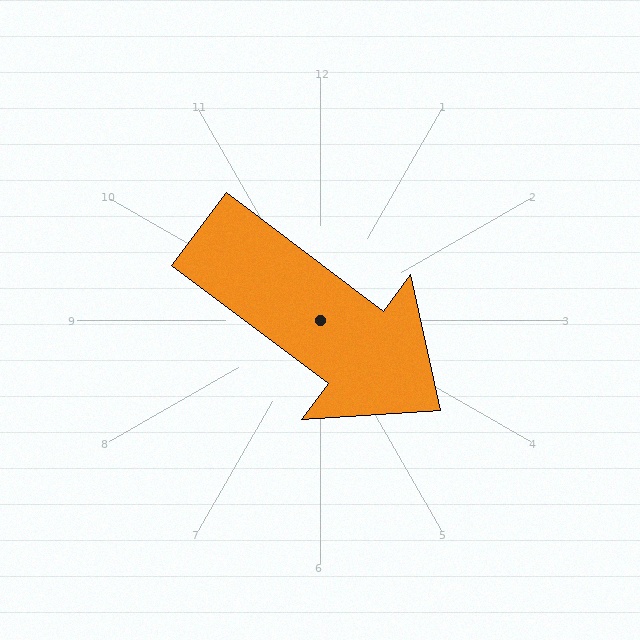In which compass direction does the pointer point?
Southeast.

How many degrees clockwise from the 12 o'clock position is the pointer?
Approximately 127 degrees.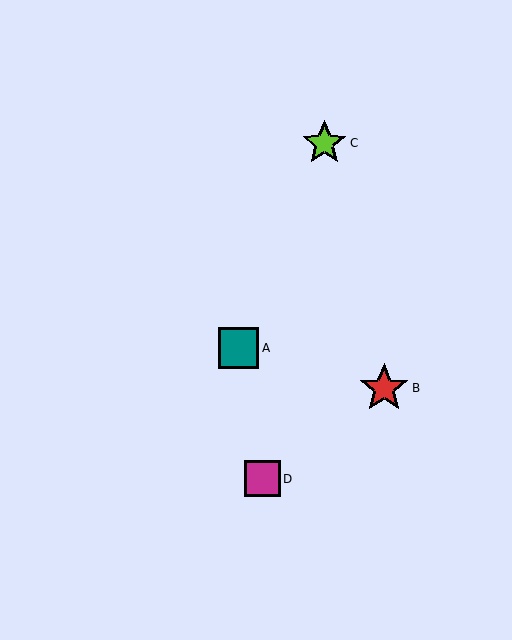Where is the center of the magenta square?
The center of the magenta square is at (262, 479).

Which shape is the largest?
The red star (labeled B) is the largest.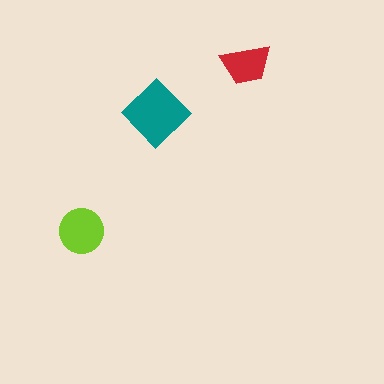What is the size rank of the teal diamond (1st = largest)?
1st.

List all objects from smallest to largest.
The red trapezoid, the lime circle, the teal diamond.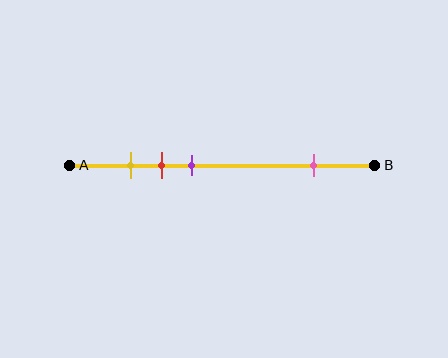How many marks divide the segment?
There are 4 marks dividing the segment.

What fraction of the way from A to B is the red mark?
The red mark is approximately 30% (0.3) of the way from A to B.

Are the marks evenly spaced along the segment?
No, the marks are not evenly spaced.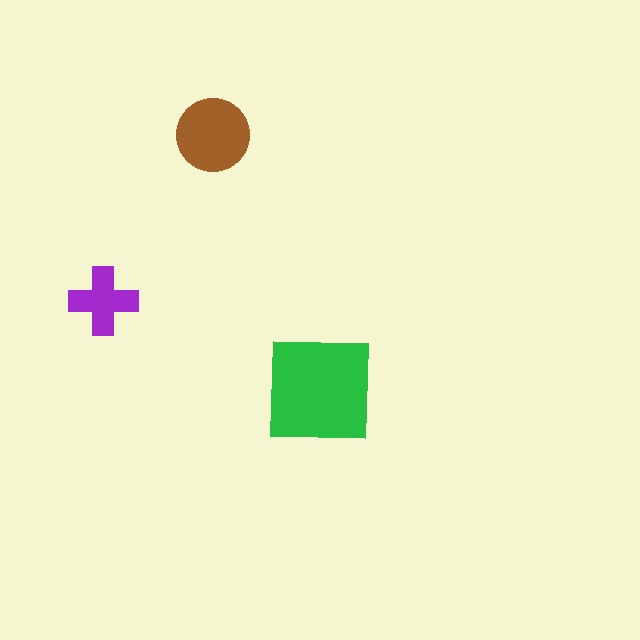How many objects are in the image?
There are 3 objects in the image.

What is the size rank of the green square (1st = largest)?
1st.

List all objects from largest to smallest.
The green square, the brown circle, the purple cross.